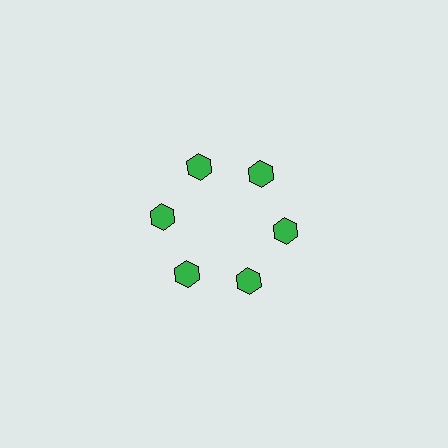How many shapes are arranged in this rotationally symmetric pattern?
There are 6 shapes, arranged in 6 groups of 1.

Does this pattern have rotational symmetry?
Yes, this pattern has 6-fold rotational symmetry. It looks the same after rotating 60 degrees around the center.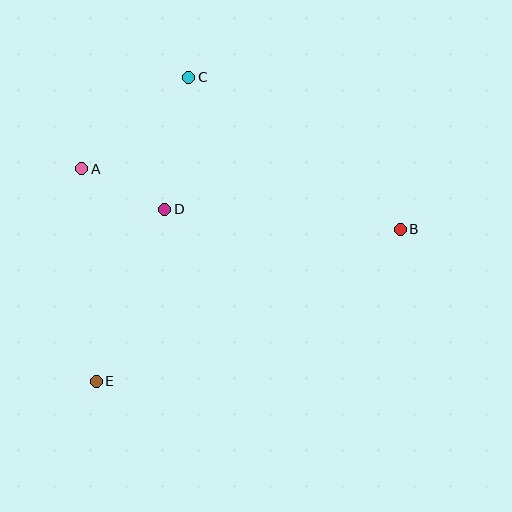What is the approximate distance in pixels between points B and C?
The distance between B and C is approximately 260 pixels.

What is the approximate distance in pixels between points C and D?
The distance between C and D is approximately 135 pixels.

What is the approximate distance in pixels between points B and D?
The distance between B and D is approximately 236 pixels.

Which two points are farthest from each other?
Points B and E are farthest from each other.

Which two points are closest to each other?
Points A and D are closest to each other.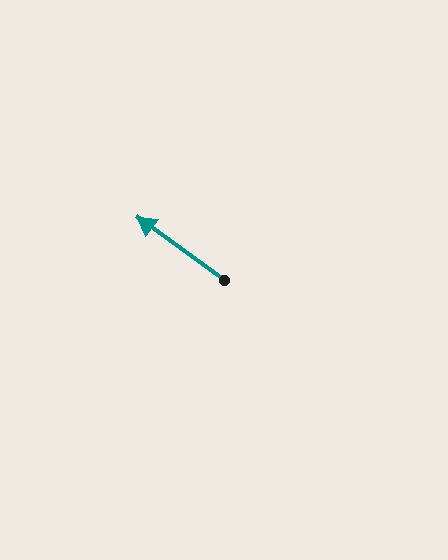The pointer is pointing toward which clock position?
Roughly 10 o'clock.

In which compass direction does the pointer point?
Northwest.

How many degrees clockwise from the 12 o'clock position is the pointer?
Approximately 306 degrees.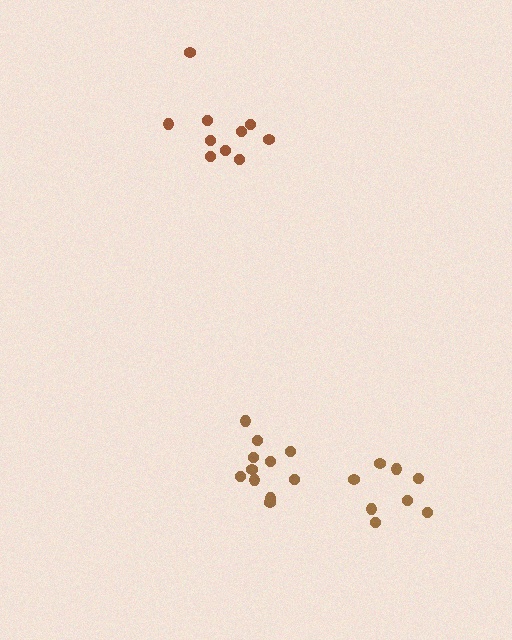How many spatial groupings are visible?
There are 3 spatial groupings.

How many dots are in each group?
Group 1: 11 dots, Group 2: 10 dots, Group 3: 8 dots (29 total).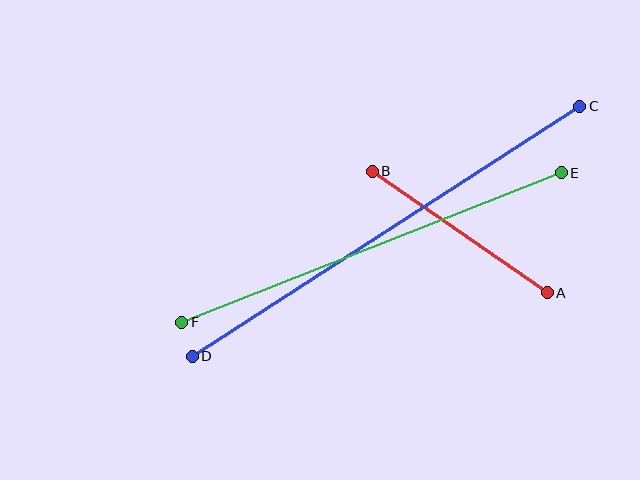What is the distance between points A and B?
The distance is approximately 213 pixels.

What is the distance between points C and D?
The distance is approximately 461 pixels.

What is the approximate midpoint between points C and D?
The midpoint is at approximately (386, 231) pixels.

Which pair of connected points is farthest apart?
Points C and D are farthest apart.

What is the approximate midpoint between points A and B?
The midpoint is at approximately (460, 232) pixels.